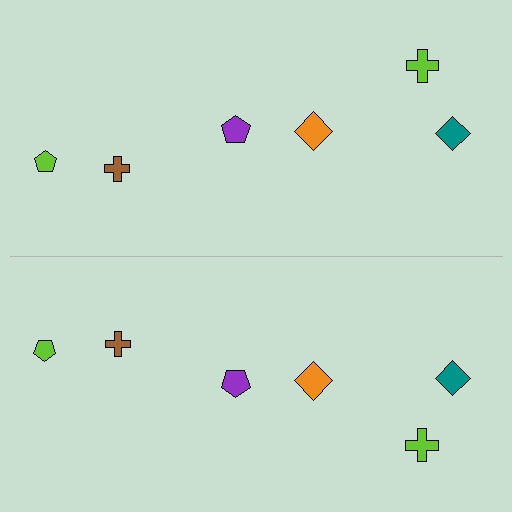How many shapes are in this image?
There are 12 shapes in this image.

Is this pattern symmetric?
Yes, this pattern has bilateral (reflection) symmetry.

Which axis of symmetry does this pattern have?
The pattern has a horizontal axis of symmetry running through the center of the image.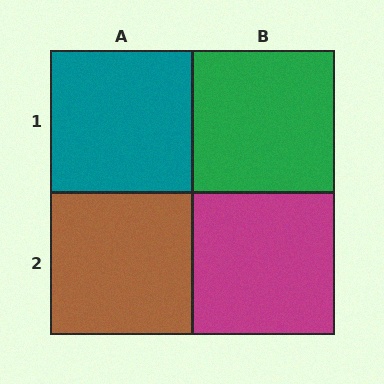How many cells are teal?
1 cell is teal.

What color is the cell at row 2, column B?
Magenta.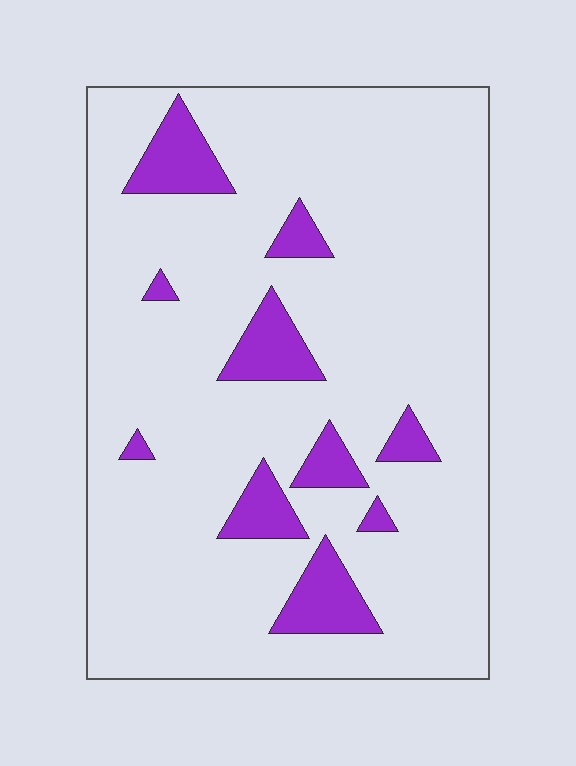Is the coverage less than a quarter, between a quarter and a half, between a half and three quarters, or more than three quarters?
Less than a quarter.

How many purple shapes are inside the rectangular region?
10.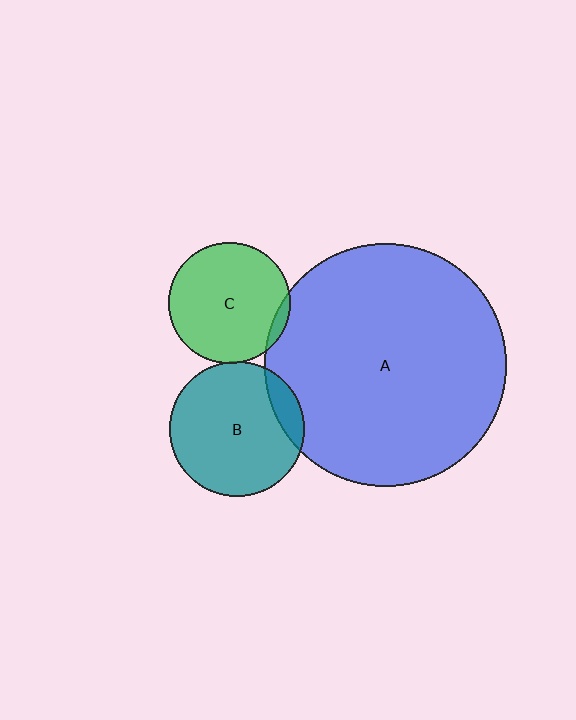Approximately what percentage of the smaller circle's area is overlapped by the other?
Approximately 5%.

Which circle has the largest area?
Circle A (blue).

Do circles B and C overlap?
Yes.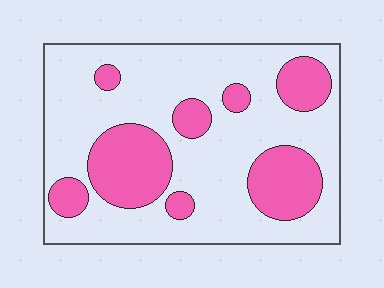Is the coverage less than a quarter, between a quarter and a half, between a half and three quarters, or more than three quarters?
Between a quarter and a half.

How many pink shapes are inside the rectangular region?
8.